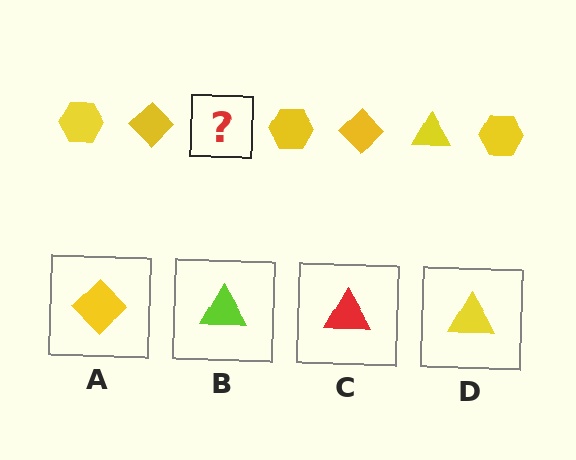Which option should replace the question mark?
Option D.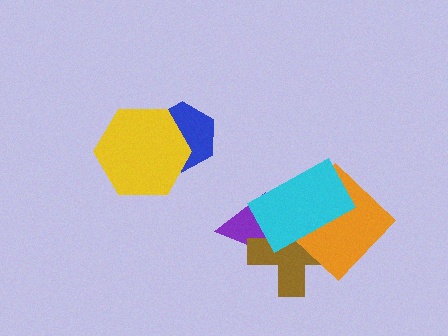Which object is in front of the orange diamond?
The cyan rectangle is in front of the orange diamond.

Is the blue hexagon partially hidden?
Yes, it is partially covered by another shape.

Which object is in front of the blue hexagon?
The yellow hexagon is in front of the blue hexagon.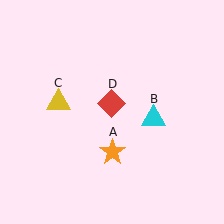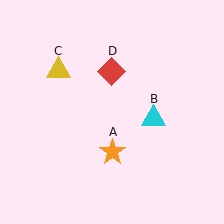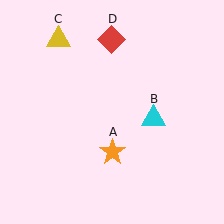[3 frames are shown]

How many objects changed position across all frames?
2 objects changed position: yellow triangle (object C), red diamond (object D).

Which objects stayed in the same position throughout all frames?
Orange star (object A) and cyan triangle (object B) remained stationary.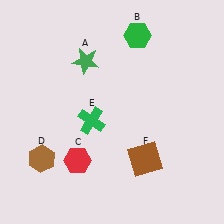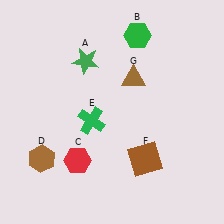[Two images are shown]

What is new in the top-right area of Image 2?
A brown triangle (G) was added in the top-right area of Image 2.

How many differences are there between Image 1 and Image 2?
There is 1 difference between the two images.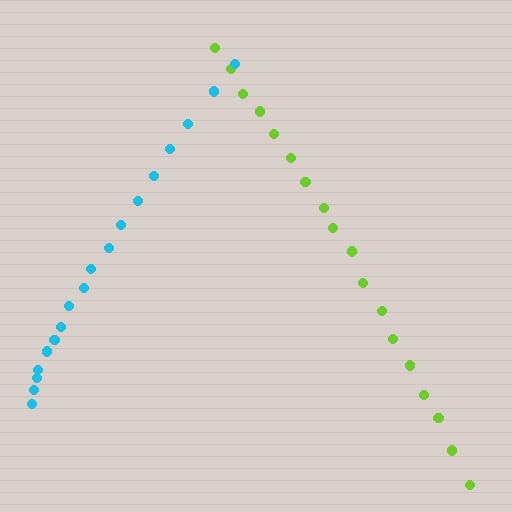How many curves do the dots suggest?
There are 2 distinct paths.